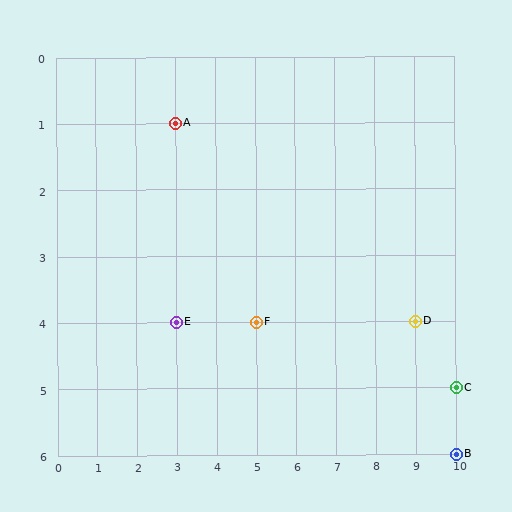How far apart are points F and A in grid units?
Points F and A are 2 columns and 3 rows apart (about 3.6 grid units diagonally).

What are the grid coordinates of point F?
Point F is at grid coordinates (5, 4).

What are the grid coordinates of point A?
Point A is at grid coordinates (3, 1).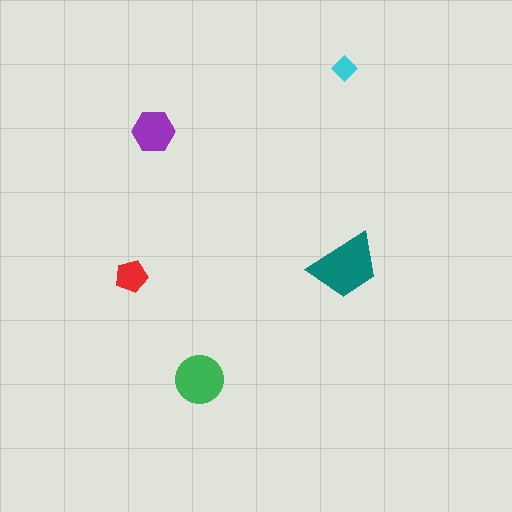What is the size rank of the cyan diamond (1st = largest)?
5th.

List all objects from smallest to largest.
The cyan diamond, the red pentagon, the purple hexagon, the green circle, the teal trapezoid.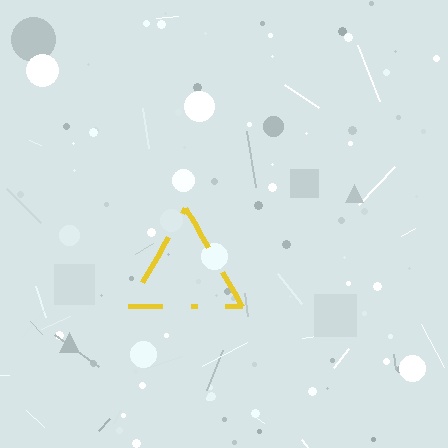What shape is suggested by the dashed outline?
The dashed outline suggests a triangle.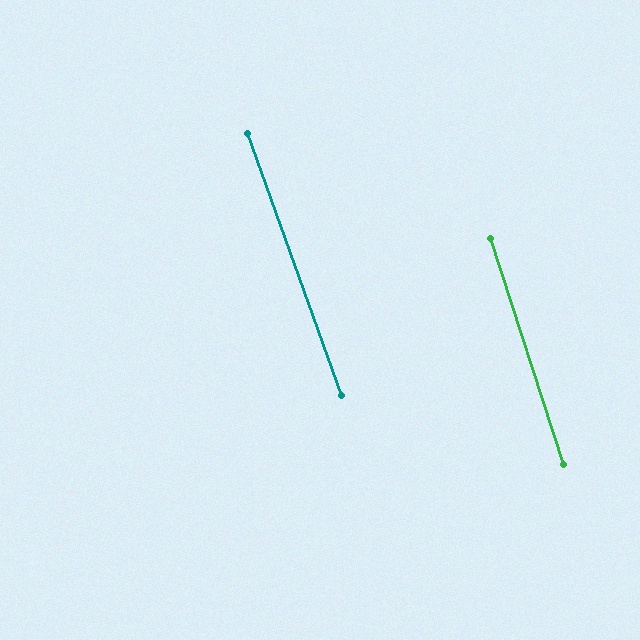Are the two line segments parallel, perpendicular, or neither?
Parallel — their directions differ by only 1.6°.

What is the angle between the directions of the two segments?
Approximately 2 degrees.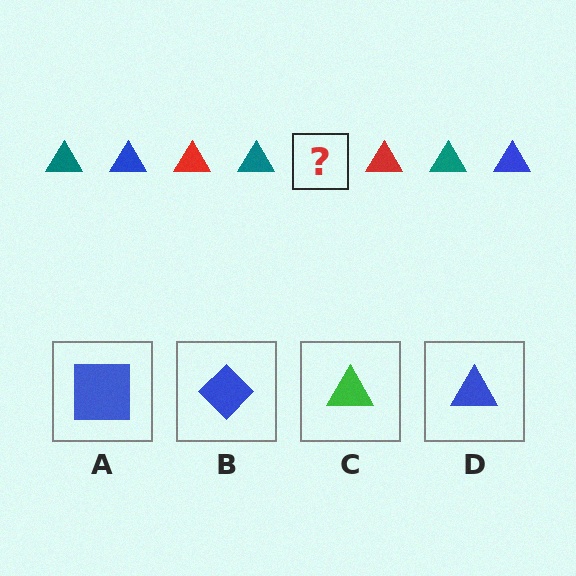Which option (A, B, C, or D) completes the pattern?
D.